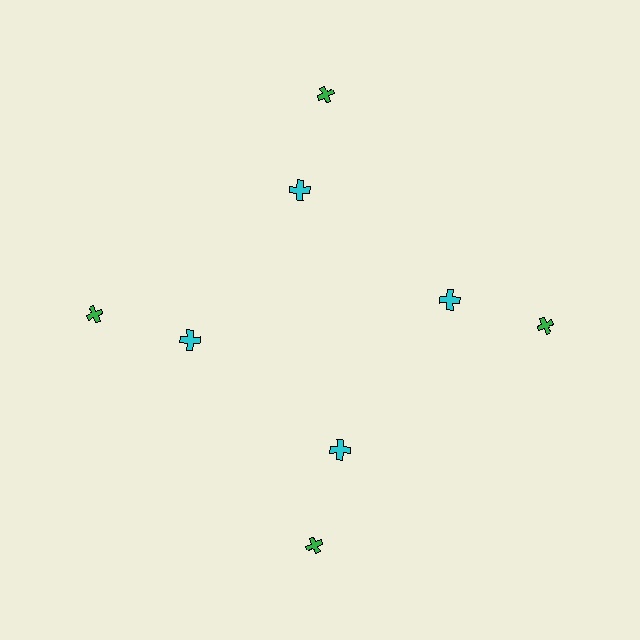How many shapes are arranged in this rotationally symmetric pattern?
There are 8 shapes, arranged in 4 groups of 2.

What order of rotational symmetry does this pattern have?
This pattern has 4-fold rotational symmetry.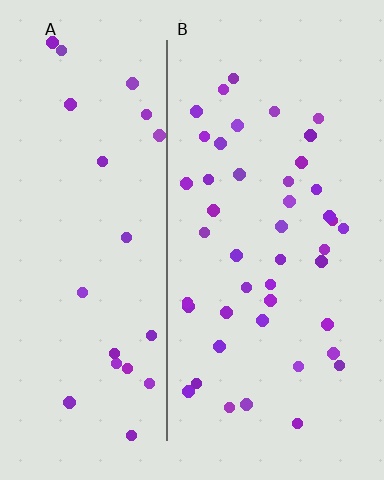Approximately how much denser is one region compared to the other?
Approximately 1.9× — region B over region A.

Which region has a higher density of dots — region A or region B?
B (the right).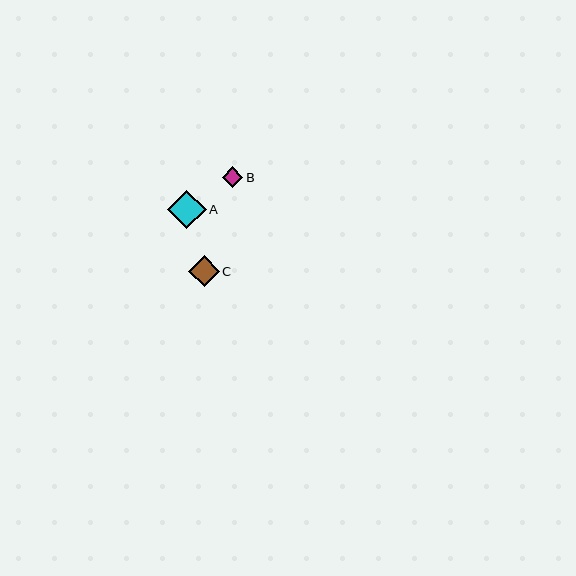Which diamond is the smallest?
Diamond B is the smallest with a size of approximately 21 pixels.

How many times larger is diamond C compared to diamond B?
Diamond C is approximately 1.5 times the size of diamond B.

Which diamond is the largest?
Diamond A is the largest with a size of approximately 38 pixels.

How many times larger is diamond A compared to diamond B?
Diamond A is approximately 1.9 times the size of diamond B.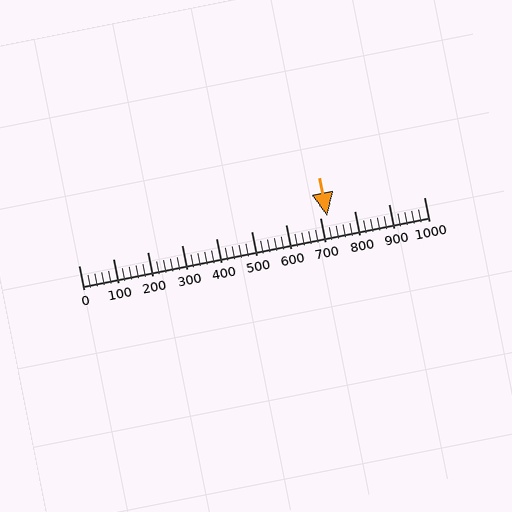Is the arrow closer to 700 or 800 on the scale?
The arrow is closer to 700.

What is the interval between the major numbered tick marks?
The major tick marks are spaced 100 units apart.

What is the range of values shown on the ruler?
The ruler shows values from 0 to 1000.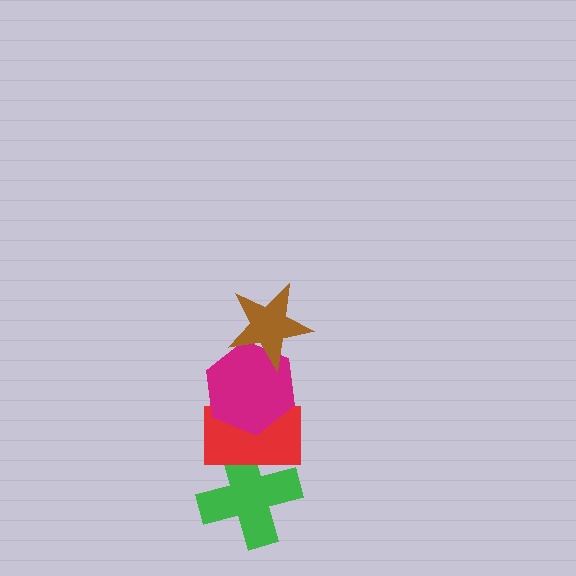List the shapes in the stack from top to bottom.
From top to bottom: the brown star, the magenta hexagon, the red rectangle, the green cross.